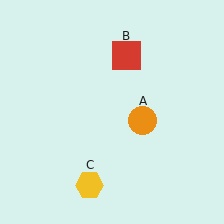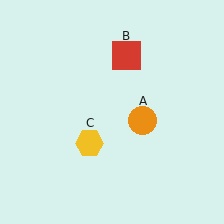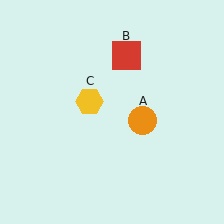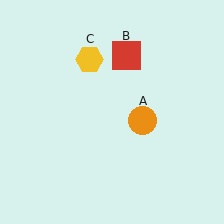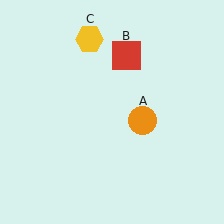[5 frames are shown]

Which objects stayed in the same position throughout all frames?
Orange circle (object A) and red square (object B) remained stationary.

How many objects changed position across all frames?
1 object changed position: yellow hexagon (object C).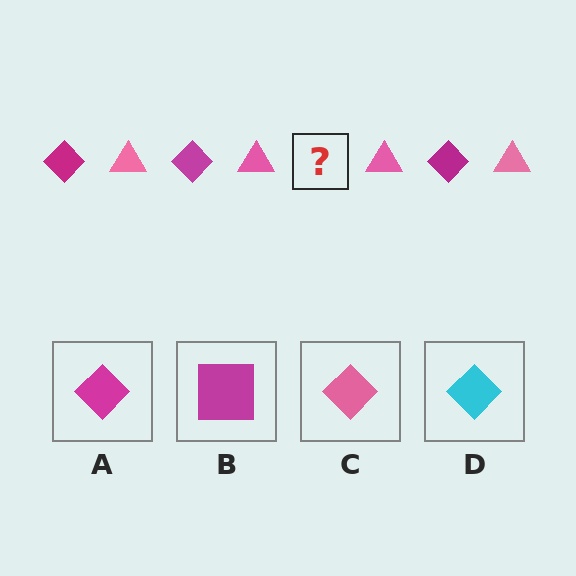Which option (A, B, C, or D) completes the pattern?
A.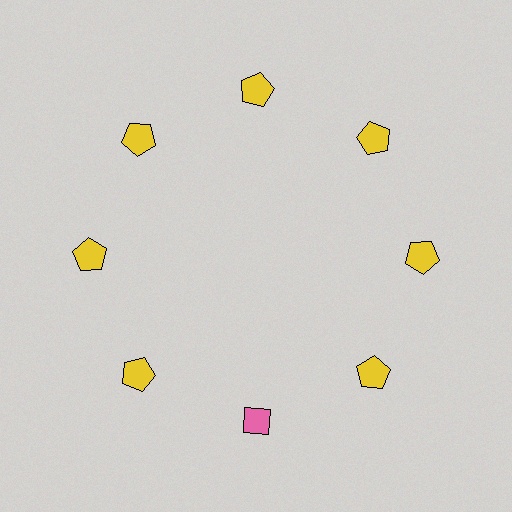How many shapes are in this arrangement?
There are 8 shapes arranged in a ring pattern.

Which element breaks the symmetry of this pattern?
The pink diamond at roughly the 6 o'clock position breaks the symmetry. All other shapes are yellow pentagons.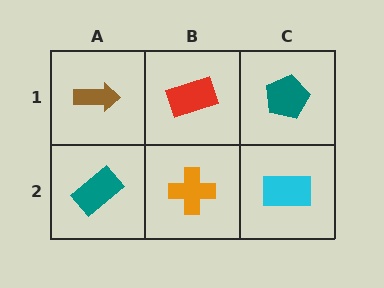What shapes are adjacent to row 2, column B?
A red rectangle (row 1, column B), a teal rectangle (row 2, column A), a cyan rectangle (row 2, column C).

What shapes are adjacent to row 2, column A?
A brown arrow (row 1, column A), an orange cross (row 2, column B).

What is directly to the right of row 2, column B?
A cyan rectangle.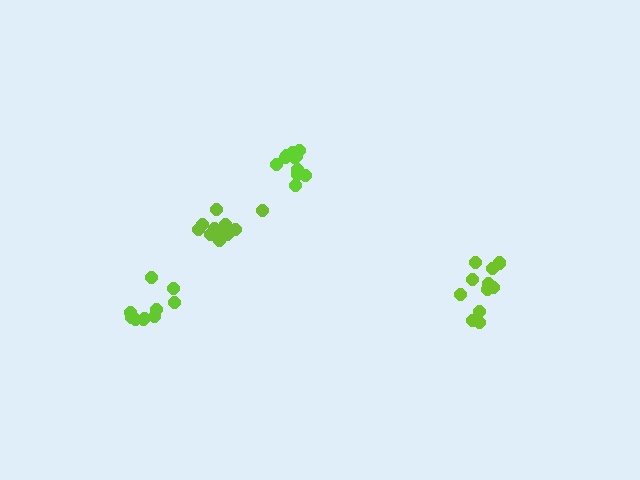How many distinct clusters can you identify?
There are 4 distinct clusters.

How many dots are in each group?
Group 1: 10 dots, Group 2: 11 dots, Group 3: 12 dots, Group 4: 11 dots (44 total).